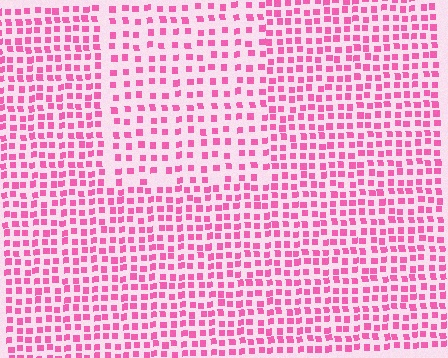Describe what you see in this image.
The image contains small pink elements arranged at two different densities. A rectangle-shaped region is visible where the elements are less densely packed than the surrounding area.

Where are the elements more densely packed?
The elements are more densely packed outside the rectangle boundary.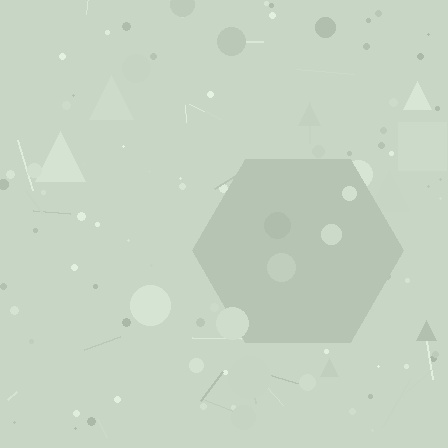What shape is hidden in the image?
A hexagon is hidden in the image.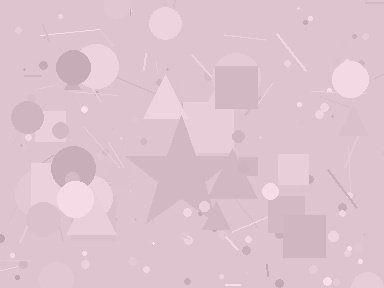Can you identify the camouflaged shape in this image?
The camouflaged shape is a star.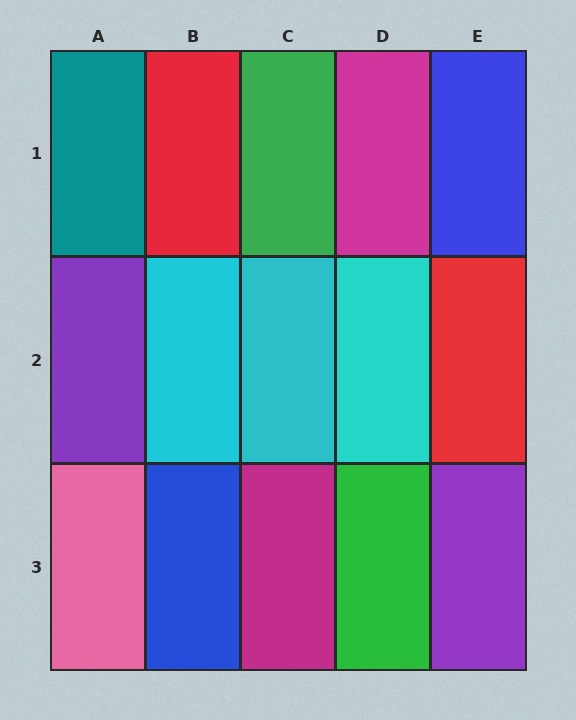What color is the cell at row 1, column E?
Blue.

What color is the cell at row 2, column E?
Red.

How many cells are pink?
1 cell is pink.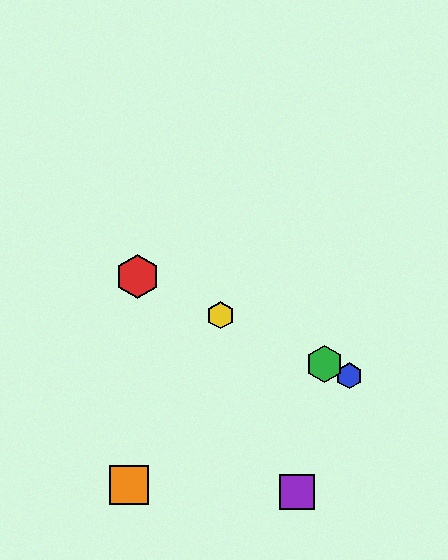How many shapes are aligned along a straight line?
4 shapes (the red hexagon, the blue hexagon, the green hexagon, the yellow hexagon) are aligned along a straight line.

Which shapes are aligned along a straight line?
The red hexagon, the blue hexagon, the green hexagon, the yellow hexagon are aligned along a straight line.